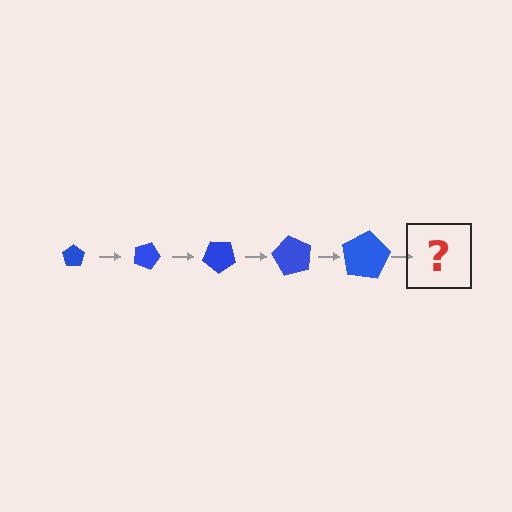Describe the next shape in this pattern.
It should be a pentagon, larger than the previous one and rotated 100 degrees from the start.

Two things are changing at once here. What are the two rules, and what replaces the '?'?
The two rules are that the pentagon grows larger each step and it rotates 20 degrees each step. The '?' should be a pentagon, larger than the previous one and rotated 100 degrees from the start.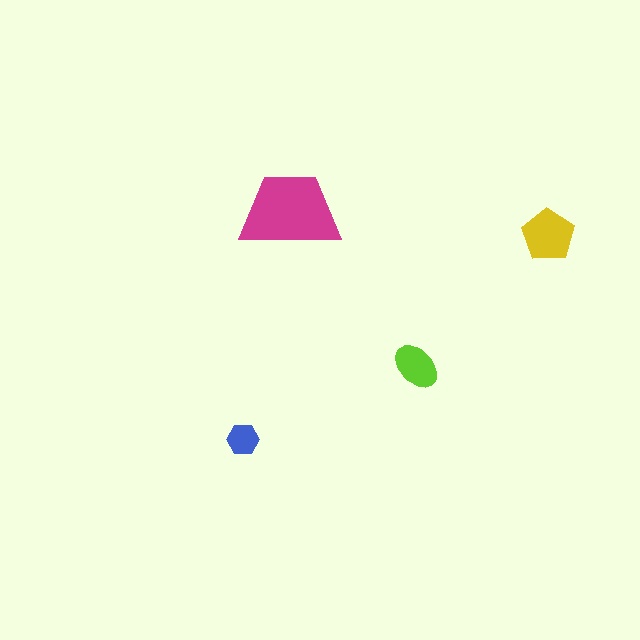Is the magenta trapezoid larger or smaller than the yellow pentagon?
Larger.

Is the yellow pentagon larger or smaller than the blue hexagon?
Larger.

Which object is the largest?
The magenta trapezoid.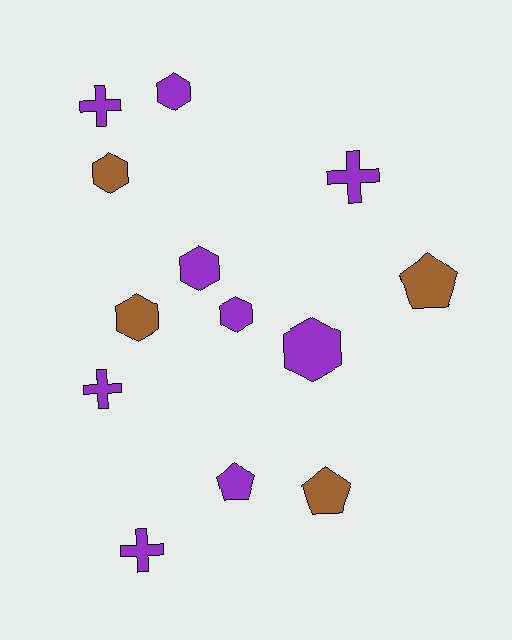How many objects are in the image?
There are 13 objects.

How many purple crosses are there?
There are 4 purple crosses.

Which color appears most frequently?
Purple, with 9 objects.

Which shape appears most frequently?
Hexagon, with 6 objects.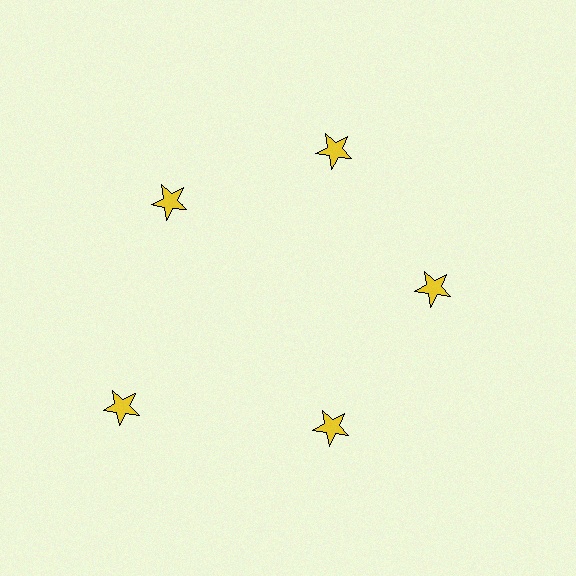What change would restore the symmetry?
The symmetry would be restored by moving it inward, back onto the ring so that all 5 stars sit at equal angles and equal distance from the center.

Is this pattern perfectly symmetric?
No. The 5 yellow stars are arranged in a ring, but one element near the 8 o'clock position is pushed outward from the center, breaking the 5-fold rotational symmetry.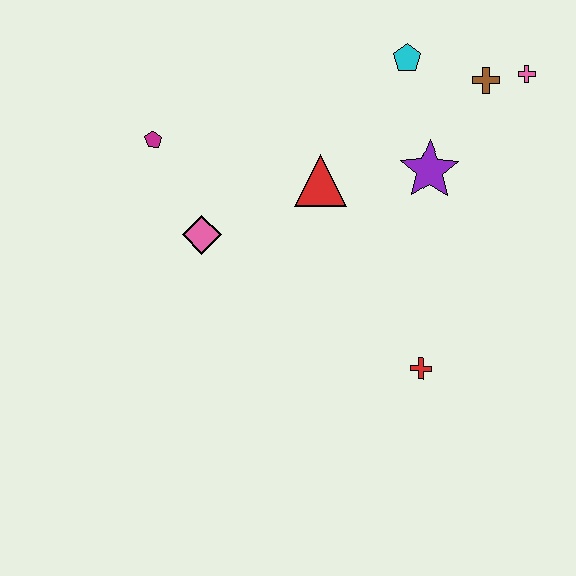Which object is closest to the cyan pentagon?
The brown cross is closest to the cyan pentagon.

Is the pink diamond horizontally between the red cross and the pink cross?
No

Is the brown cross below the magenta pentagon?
No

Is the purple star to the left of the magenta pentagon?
No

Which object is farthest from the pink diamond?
The pink cross is farthest from the pink diamond.